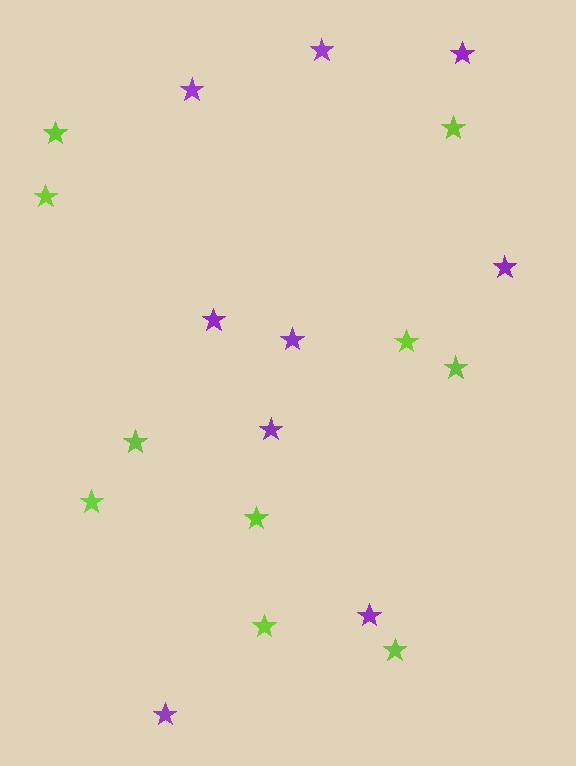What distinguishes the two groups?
There are 2 groups: one group of purple stars (9) and one group of lime stars (10).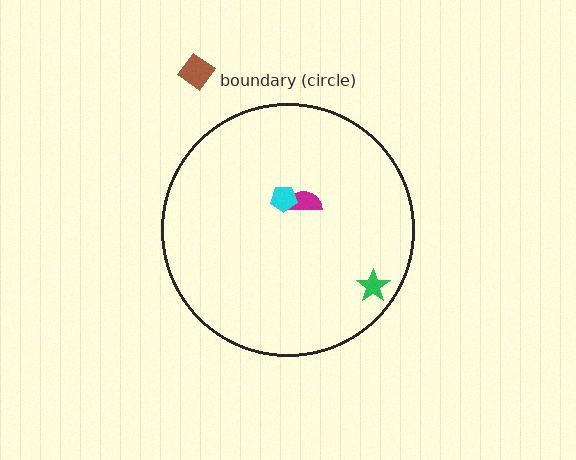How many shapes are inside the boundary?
3 inside, 1 outside.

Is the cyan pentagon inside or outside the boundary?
Inside.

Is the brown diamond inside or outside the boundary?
Outside.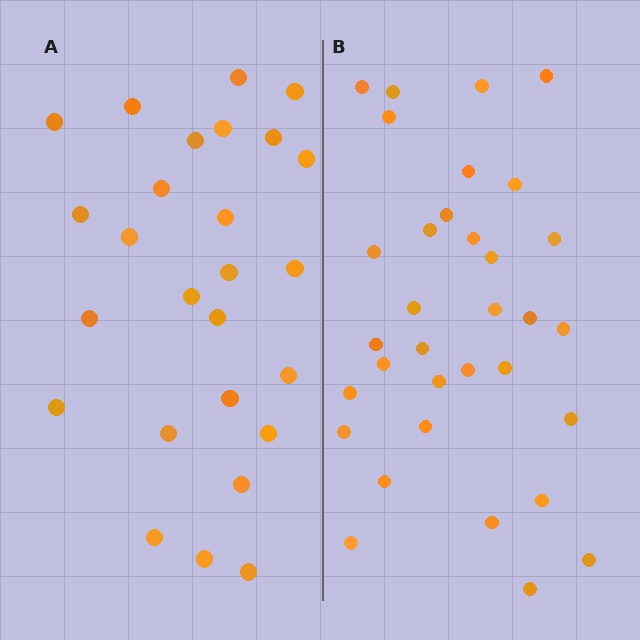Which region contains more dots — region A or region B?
Region B (the right region) has more dots.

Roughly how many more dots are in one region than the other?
Region B has roughly 8 or so more dots than region A.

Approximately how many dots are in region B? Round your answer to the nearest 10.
About 30 dots. (The exact count is 33, which rounds to 30.)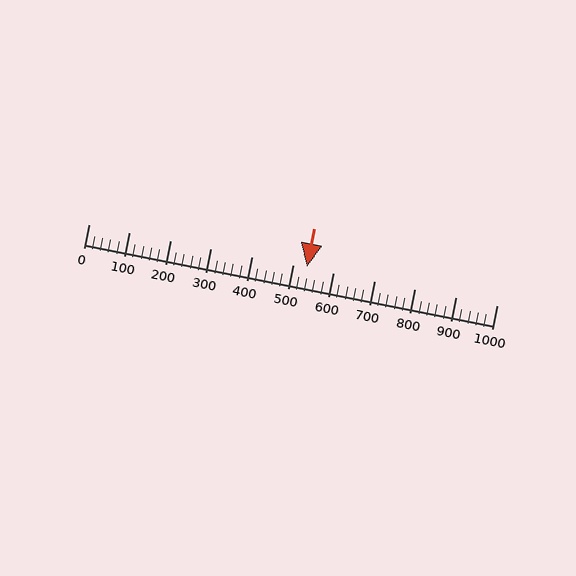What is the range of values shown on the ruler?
The ruler shows values from 0 to 1000.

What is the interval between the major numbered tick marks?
The major tick marks are spaced 100 units apart.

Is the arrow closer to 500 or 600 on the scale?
The arrow is closer to 500.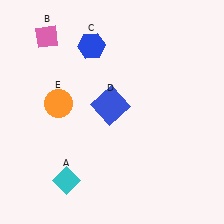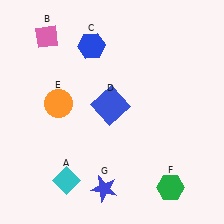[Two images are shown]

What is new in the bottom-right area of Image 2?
A green hexagon (F) was added in the bottom-right area of Image 2.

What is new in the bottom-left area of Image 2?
A blue star (G) was added in the bottom-left area of Image 2.